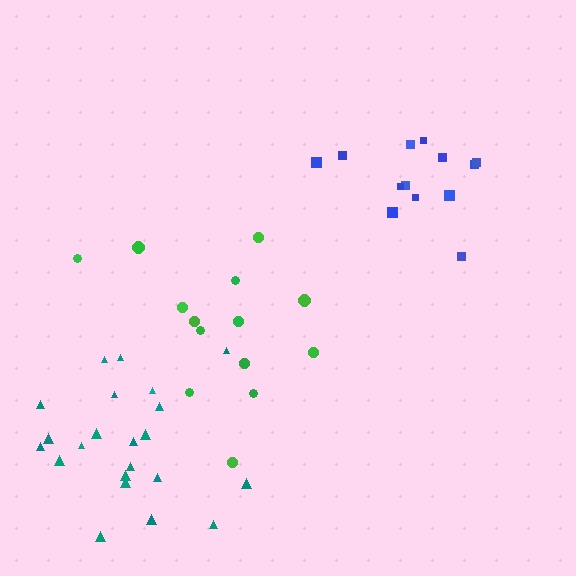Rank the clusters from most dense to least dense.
blue, teal, green.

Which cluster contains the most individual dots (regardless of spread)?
Teal (22).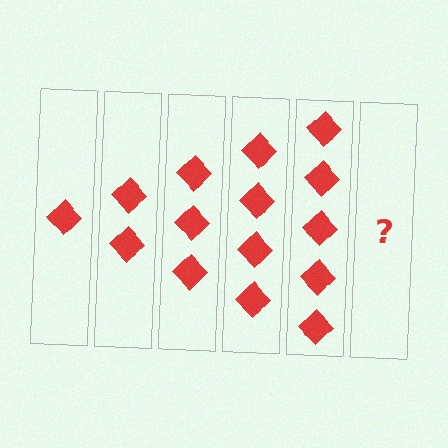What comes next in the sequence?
The next element should be 6 diamonds.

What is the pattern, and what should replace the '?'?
The pattern is that each step adds one more diamond. The '?' should be 6 diamonds.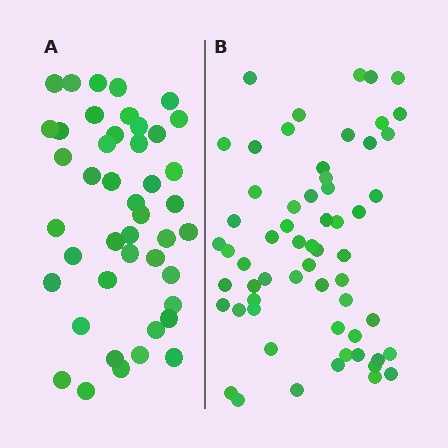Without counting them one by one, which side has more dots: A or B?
Region B (the right region) has more dots.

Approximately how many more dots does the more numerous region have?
Region B has approximately 15 more dots than region A.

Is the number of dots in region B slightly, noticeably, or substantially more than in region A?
Region B has noticeably more, but not dramatically so. The ratio is roughly 1.4 to 1.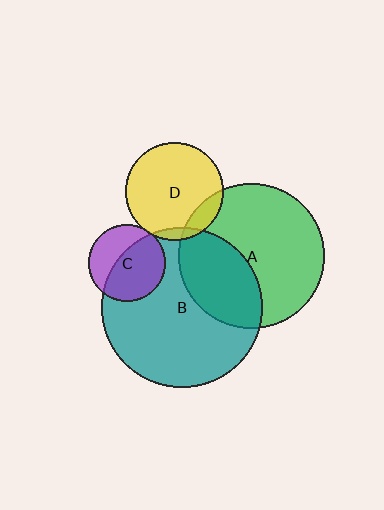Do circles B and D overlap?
Yes.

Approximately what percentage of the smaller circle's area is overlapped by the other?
Approximately 5%.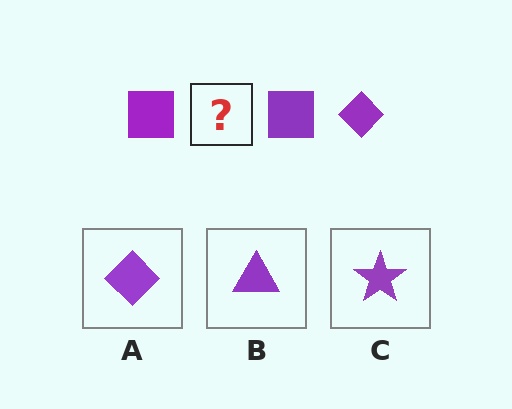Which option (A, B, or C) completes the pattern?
A.